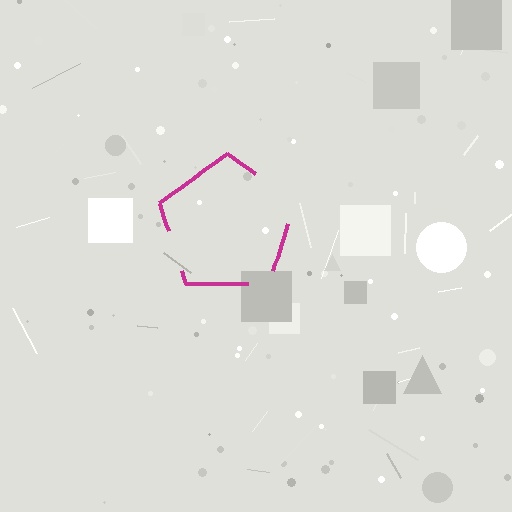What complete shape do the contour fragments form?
The contour fragments form a pentagon.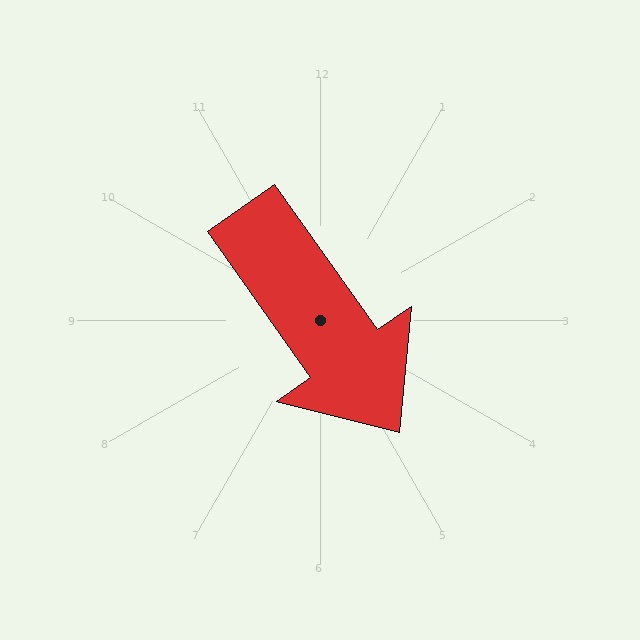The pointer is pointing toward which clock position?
Roughly 5 o'clock.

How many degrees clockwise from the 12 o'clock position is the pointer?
Approximately 145 degrees.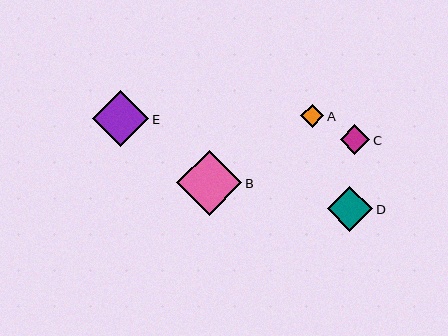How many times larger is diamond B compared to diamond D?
Diamond B is approximately 1.4 times the size of diamond D.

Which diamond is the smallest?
Diamond A is the smallest with a size of approximately 23 pixels.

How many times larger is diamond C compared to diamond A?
Diamond C is approximately 1.3 times the size of diamond A.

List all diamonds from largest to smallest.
From largest to smallest: B, E, D, C, A.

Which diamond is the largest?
Diamond B is the largest with a size of approximately 65 pixels.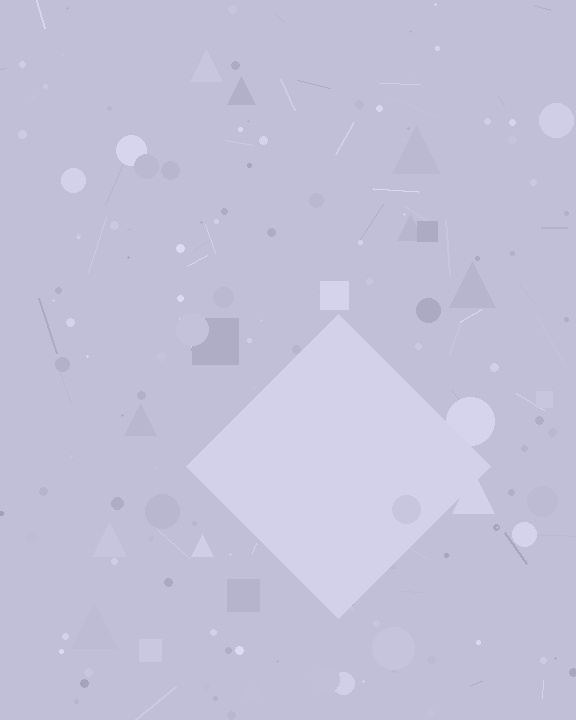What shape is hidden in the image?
A diamond is hidden in the image.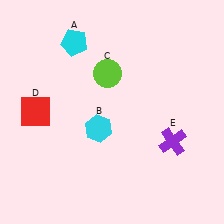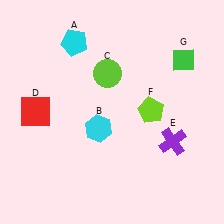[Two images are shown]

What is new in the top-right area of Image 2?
A green diamond (G) was added in the top-right area of Image 2.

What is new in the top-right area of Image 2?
A lime pentagon (F) was added in the top-right area of Image 2.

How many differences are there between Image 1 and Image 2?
There are 2 differences between the two images.